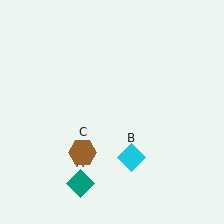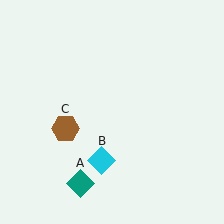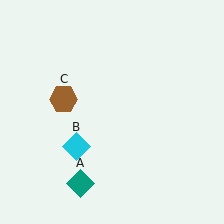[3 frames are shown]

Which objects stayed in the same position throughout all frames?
Teal diamond (object A) remained stationary.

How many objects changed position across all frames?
2 objects changed position: cyan diamond (object B), brown hexagon (object C).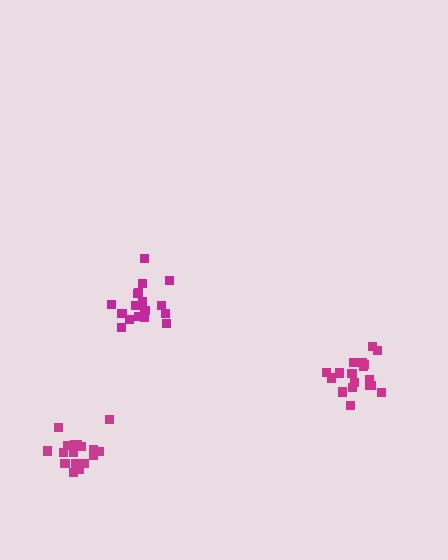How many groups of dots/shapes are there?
There are 3 groups.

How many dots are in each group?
Group 1: 17 dots, Group 2: 18 dots, Group 3: 19 dots (54 total).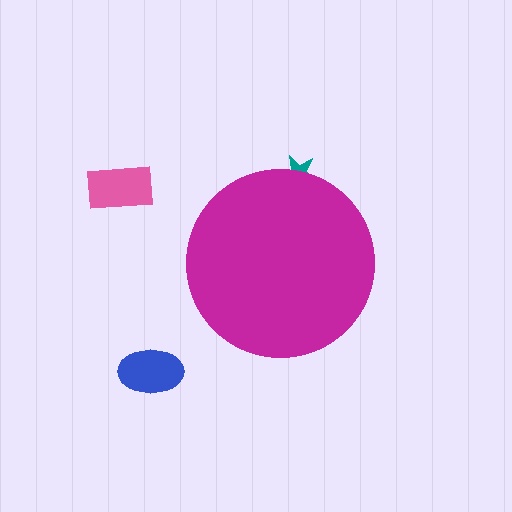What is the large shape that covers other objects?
A magenta circle.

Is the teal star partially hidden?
Yes, the teal star is partially hidden behind the magenta circle.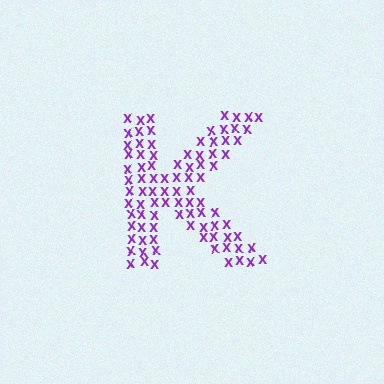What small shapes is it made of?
It is made of small letter X's.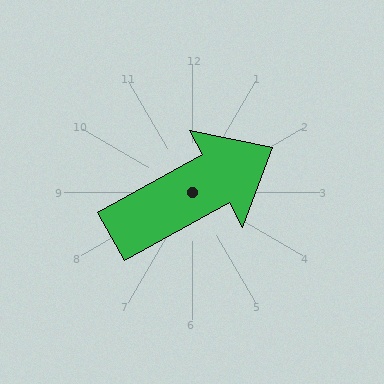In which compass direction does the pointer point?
Northeast.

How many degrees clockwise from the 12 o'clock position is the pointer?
Approximately 61 degrees.